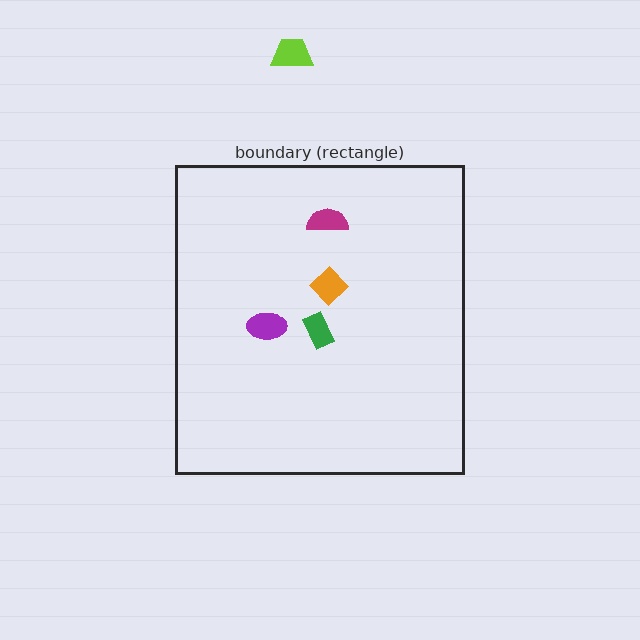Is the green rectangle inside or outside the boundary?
Inside.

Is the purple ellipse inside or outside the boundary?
Inside.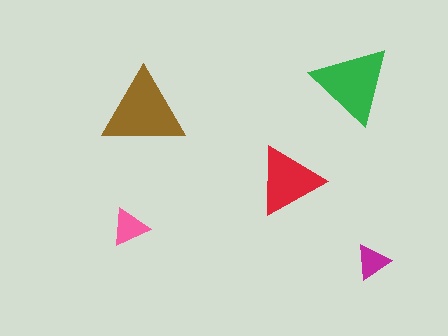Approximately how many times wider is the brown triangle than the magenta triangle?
About 2.5 times wider.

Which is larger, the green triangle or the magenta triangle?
The green one.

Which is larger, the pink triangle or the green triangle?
The green one.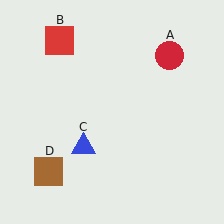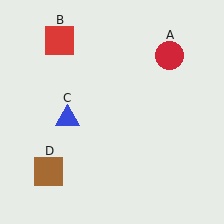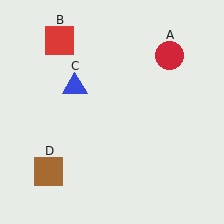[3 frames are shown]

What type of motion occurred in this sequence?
The blue triangle (object C) rotated clockwise around the center of the scene.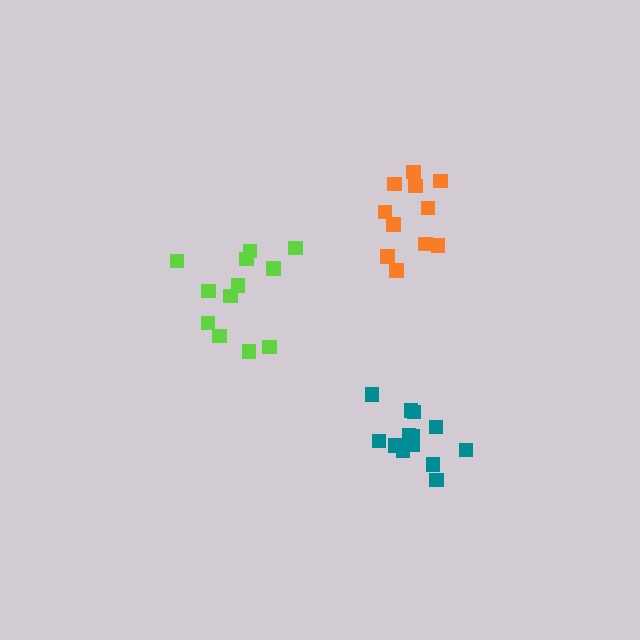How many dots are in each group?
Group 1: 11 dots, Group 2: 12 dots, Group 3: 13 dots (36 total).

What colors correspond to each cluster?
The clusters are colored: orange, lime, teal.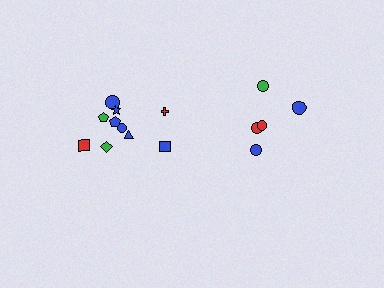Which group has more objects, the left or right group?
The left group.